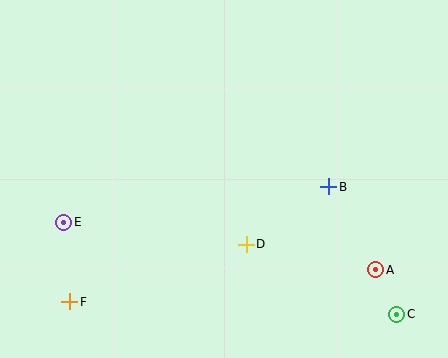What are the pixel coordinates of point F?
Point F is at (70, 302).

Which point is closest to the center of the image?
Point D at (246, 244) is closest to the center.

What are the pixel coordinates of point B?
Point B is at (329, 187).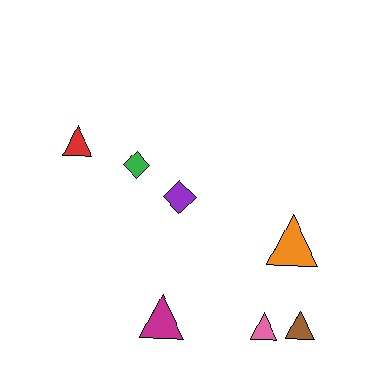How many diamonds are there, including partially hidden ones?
There are 2 diamonds.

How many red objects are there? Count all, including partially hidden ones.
There is 1 red object.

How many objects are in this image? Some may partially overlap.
There are 7 objects.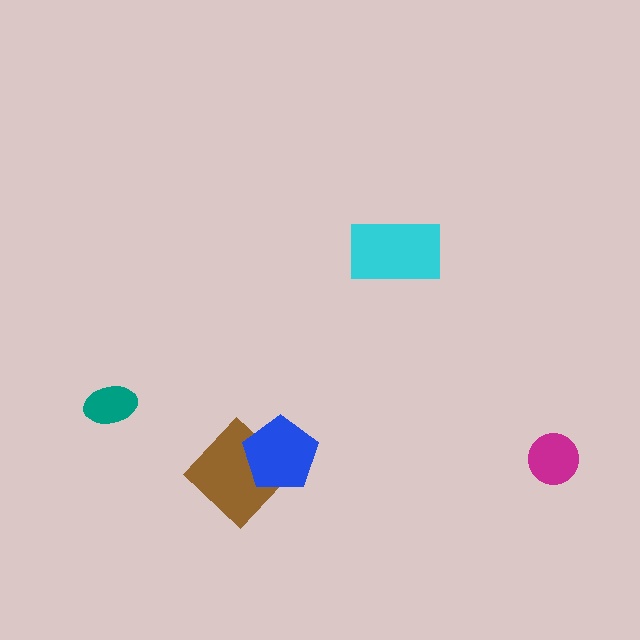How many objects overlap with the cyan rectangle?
0 objects overlap with the cyan rectangle.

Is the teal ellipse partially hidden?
No, no other shape covers it.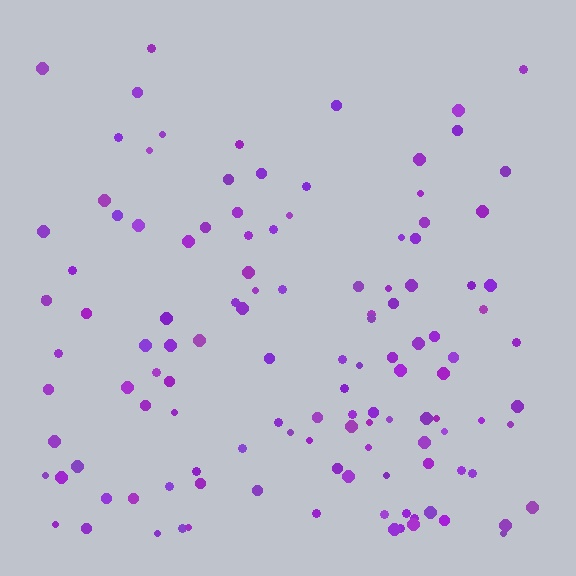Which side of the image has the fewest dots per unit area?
The top.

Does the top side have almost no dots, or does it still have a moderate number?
Still a moderate number, just noticeably fewer than the bottom.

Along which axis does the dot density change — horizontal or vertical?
Vertical.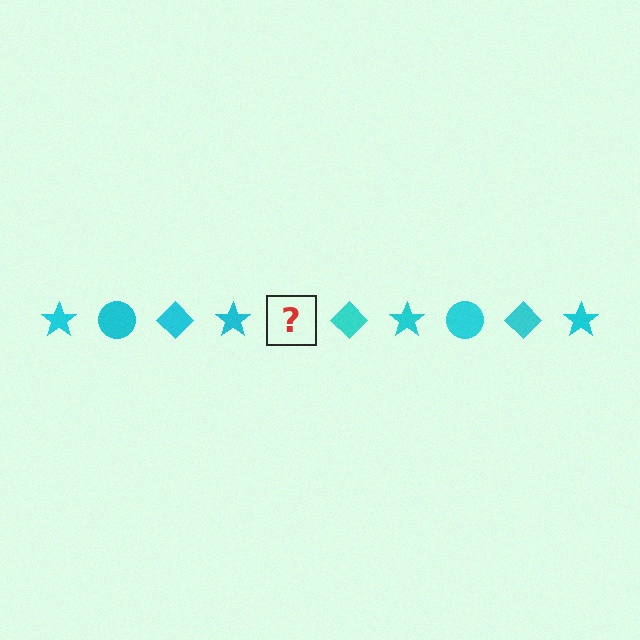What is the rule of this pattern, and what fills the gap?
The rule is that the pattern cycles through star, circle, diamond shapes in cyan. The gap should be filled with a cyan circle.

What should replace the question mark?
The question mark should be replaced with a cyan circle.